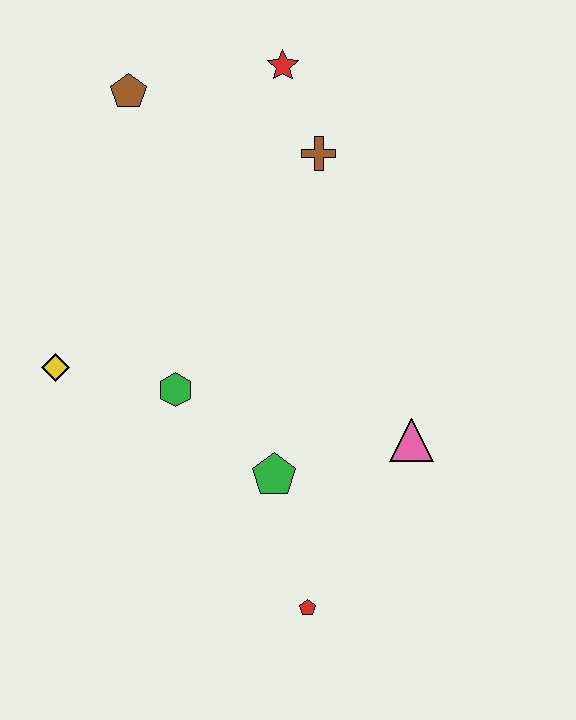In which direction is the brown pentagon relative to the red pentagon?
The brown pentagon is above the red pentagon.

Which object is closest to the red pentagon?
The green pentagon is closest to the red pentagon.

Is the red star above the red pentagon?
Yes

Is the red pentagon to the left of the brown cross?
Yes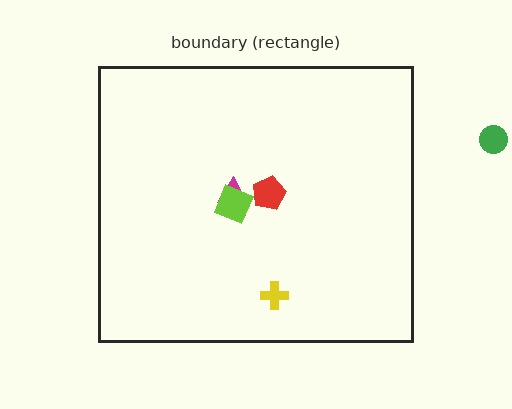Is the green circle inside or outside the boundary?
Outside.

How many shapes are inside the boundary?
4 inside, 1 outside.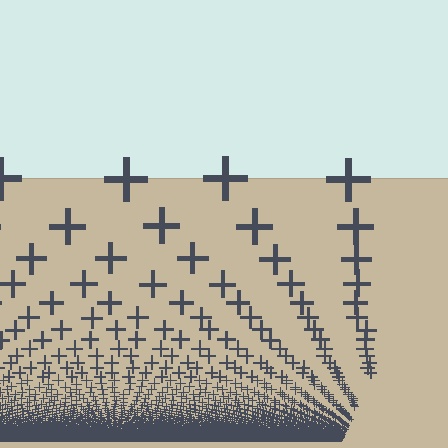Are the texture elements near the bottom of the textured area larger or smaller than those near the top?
Smaller. The gradient is inverted — elements near the bottom are smaller and denser.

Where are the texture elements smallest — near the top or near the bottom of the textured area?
Near the bottom.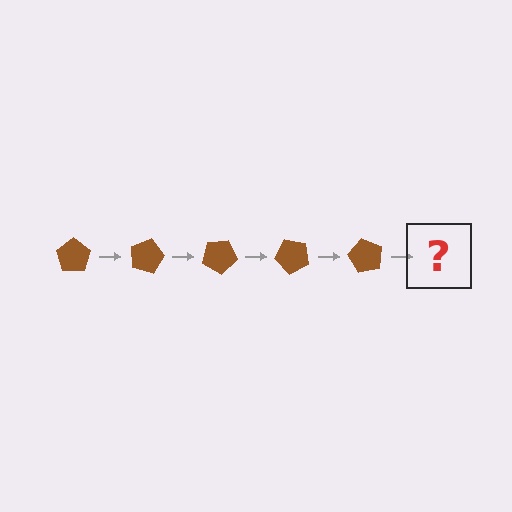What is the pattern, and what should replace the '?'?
The pattern is that the pentagon rotates 15 degrees each step. The '?' should be a brown pentagon rotated 75 degrees.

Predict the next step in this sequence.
The next step is a brown pentagon rotated 75 degrees.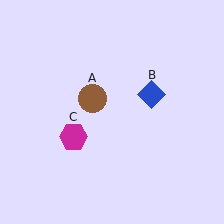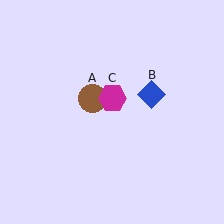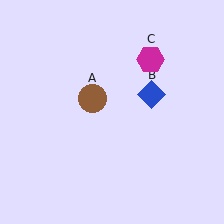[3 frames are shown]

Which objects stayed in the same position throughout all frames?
Brown circle (object A) and blue diamond (object B) remained stationary.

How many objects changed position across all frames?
1 object changed position: magenta hexagon (object C).